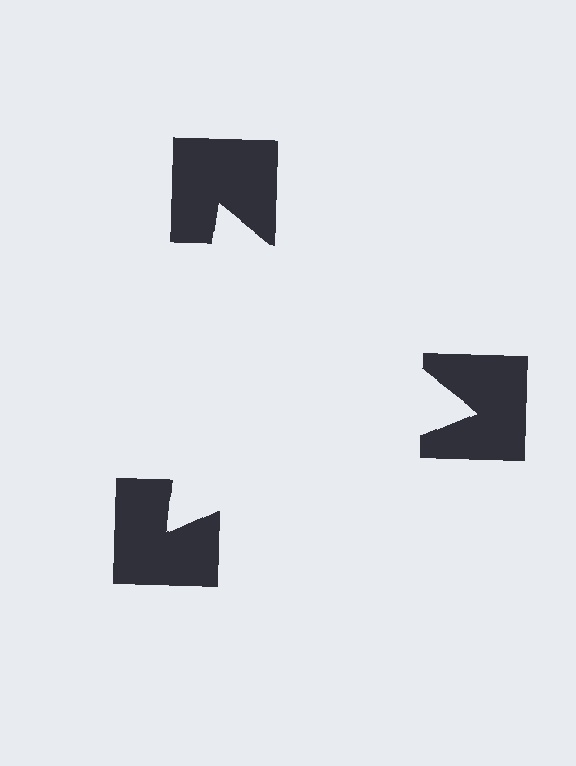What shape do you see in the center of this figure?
An illusory triangle — its edges are inferred from the aligned wedge cuts in the notched squares, not physically drawn.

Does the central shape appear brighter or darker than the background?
It typically appears slightly brighter than the background, even though no actual brightness change is drawn.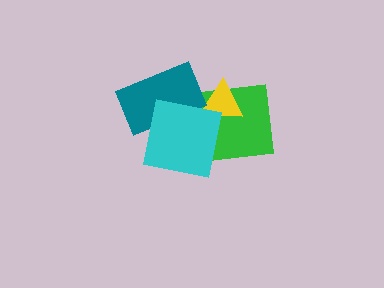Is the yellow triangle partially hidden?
Yes, it is partially covered by another shape.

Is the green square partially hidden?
Yes, it is partially covered by another shape.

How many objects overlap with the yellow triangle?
2 objects overlap with the yellow triangle.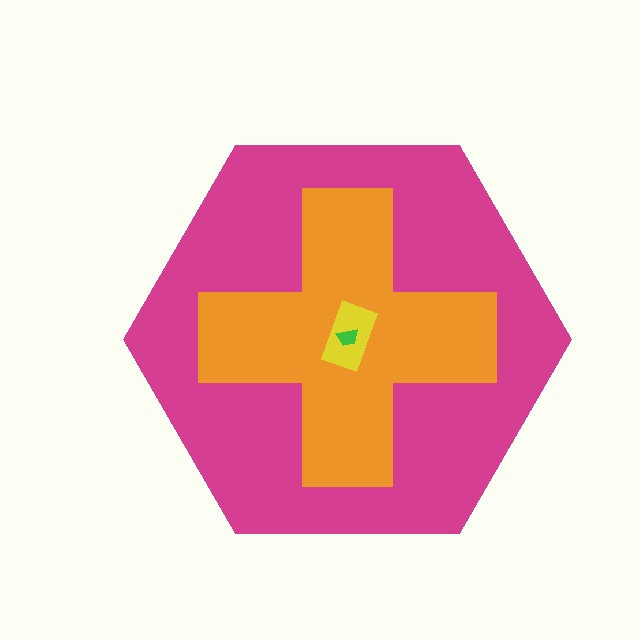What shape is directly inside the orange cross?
The yellow rectangle.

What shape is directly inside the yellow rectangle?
The green trapezoid.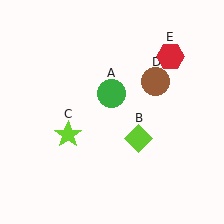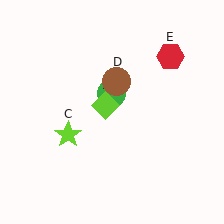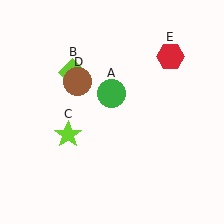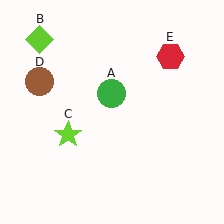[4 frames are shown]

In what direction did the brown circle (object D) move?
The brown circle (object D) moved left.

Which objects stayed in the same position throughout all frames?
Green circle (object A) and lime star (object C) and red hexagon (object E) remained stationary.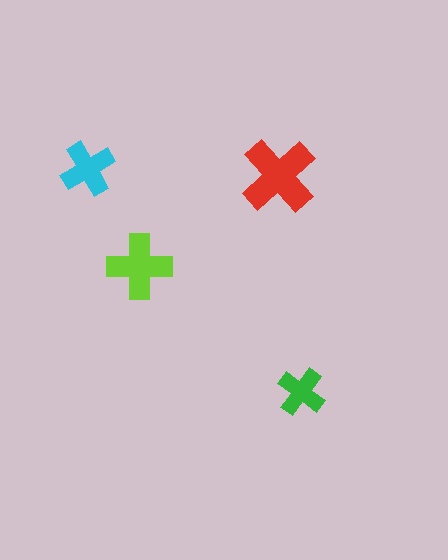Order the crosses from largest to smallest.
the red one, the lime one, the cyan one, the green one.